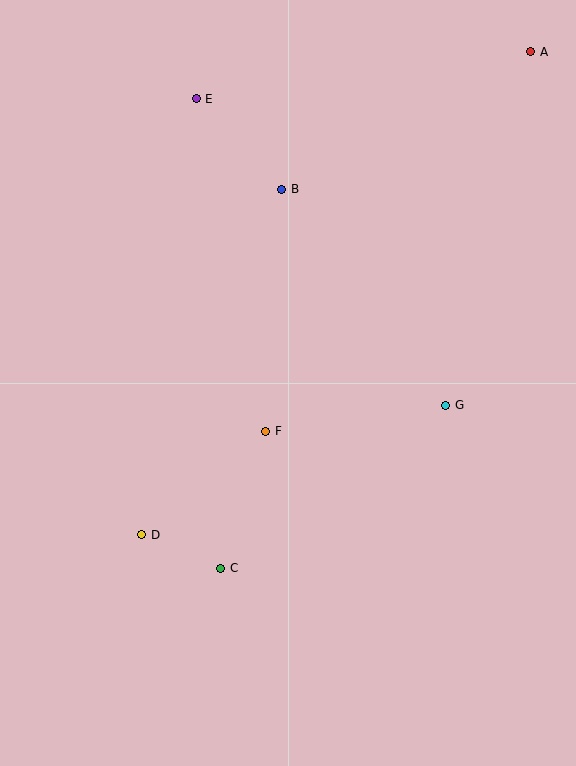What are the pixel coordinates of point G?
Point G is at (446, 405).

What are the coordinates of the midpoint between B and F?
The midpoint between B and F is at (274, 310).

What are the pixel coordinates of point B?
Point B is at (282, 189).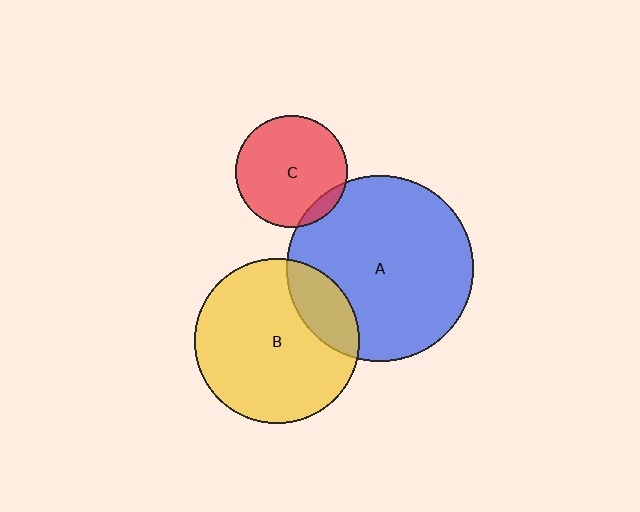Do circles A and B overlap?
Yes.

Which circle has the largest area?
Circle A (blue).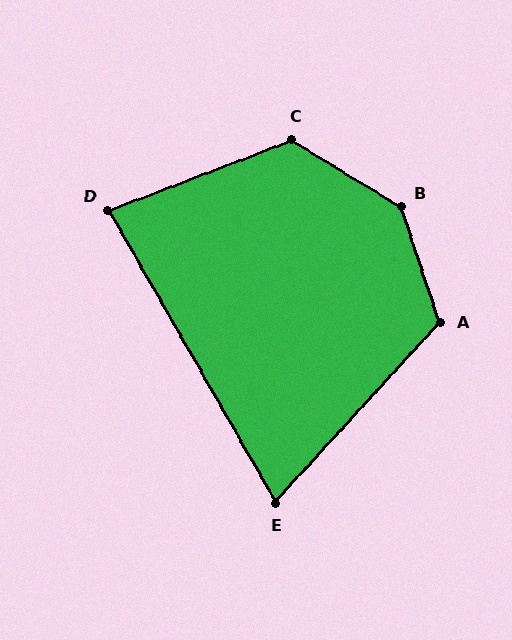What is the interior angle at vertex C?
Approximately 127 degrees (obtuse).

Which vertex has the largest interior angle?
B, at approximately 140 degrees.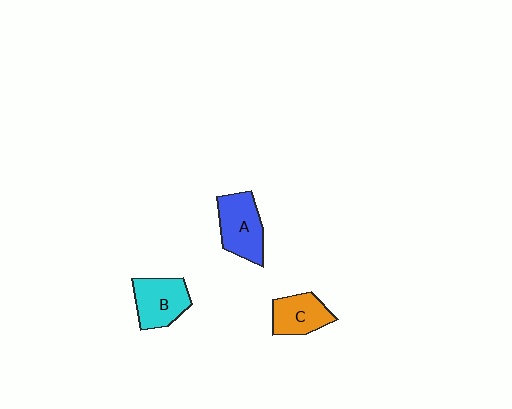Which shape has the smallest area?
Shape C (orange).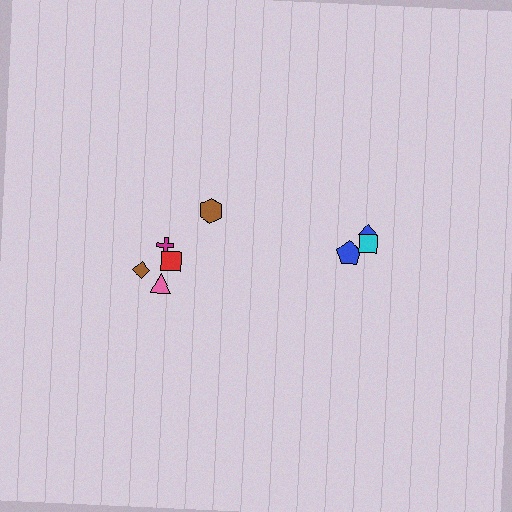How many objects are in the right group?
There are 3 objects.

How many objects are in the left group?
There are 5 objects.